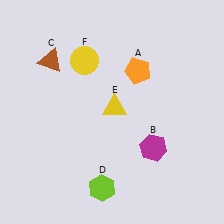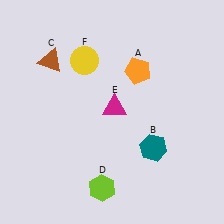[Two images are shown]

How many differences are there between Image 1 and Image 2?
There are 2 differences between the two images.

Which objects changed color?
B changed from magenta to teal. E changed from yellow to magenta.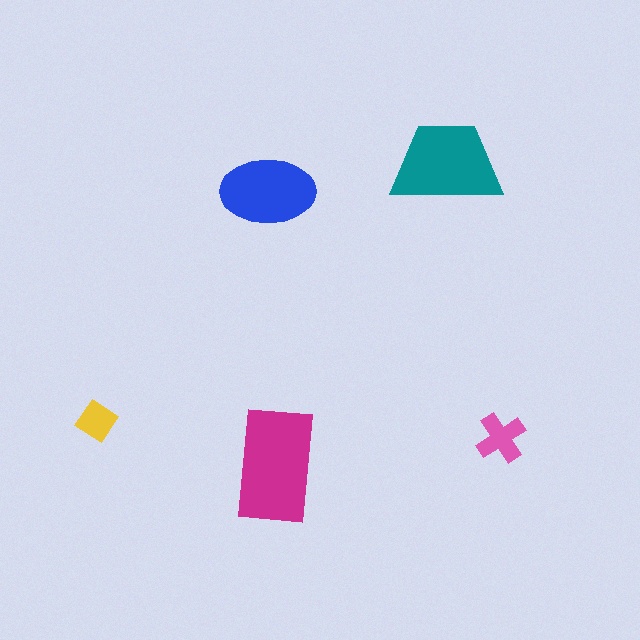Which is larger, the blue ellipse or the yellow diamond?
The blue ellipse.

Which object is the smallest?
The yellow diamond.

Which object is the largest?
The magenta rectangle.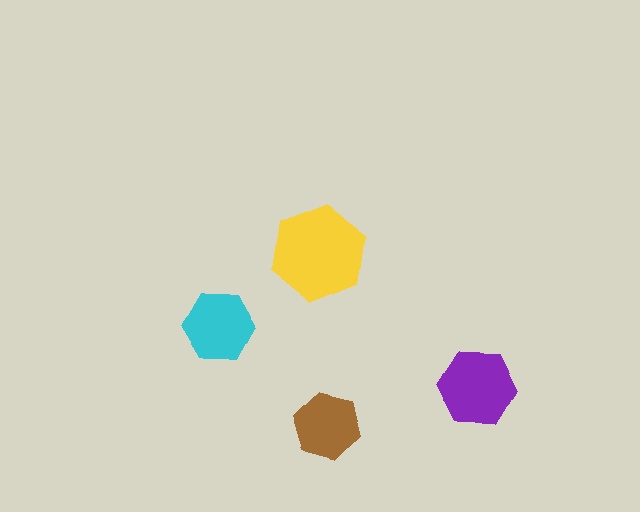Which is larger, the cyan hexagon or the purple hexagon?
The purple one.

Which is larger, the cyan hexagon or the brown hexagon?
The cyan one.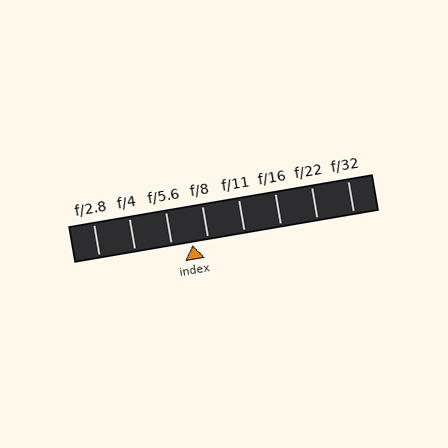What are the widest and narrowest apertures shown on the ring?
The widest aperture shown is f/2.8 and the narrowest is f/32.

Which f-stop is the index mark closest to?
The index mark is closest to f/8.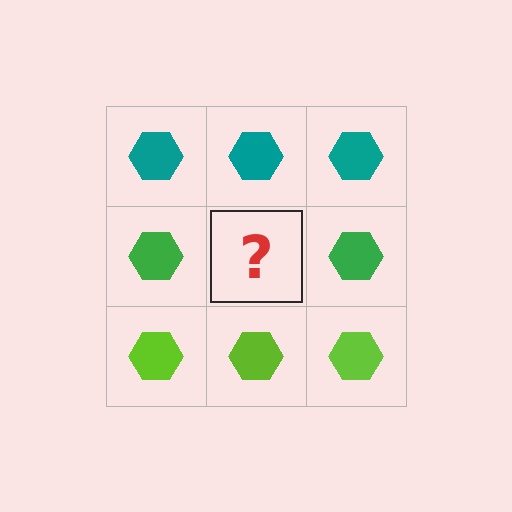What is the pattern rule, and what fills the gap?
The rule is that each row has a consistent color. The gap should be filled with a green hexagon.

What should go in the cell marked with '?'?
The missing cell should contain a green hexagon.